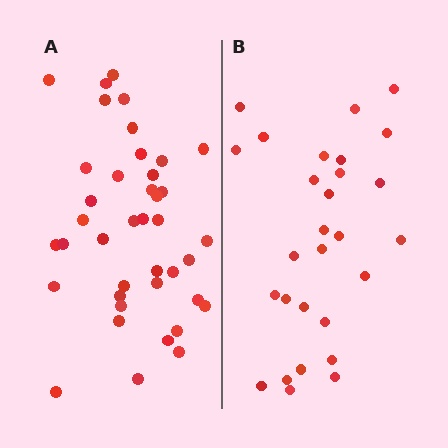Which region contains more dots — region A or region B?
Region A (the left region) has more dots.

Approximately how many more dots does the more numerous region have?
Region A has roughly 12 or so more dots than region B.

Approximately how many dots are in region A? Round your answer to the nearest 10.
About 40 dots.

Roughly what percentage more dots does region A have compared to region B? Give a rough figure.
About 45% more.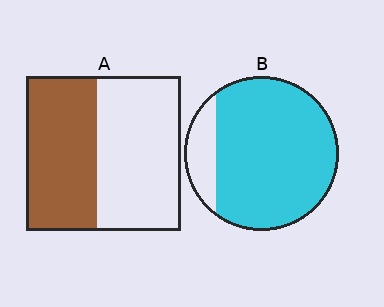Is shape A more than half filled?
No.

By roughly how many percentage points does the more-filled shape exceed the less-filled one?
By roughly 40 percentage points (B over A).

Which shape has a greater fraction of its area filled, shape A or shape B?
Shape B.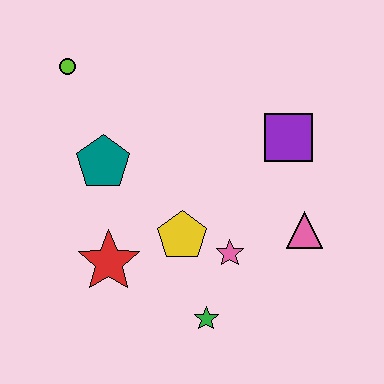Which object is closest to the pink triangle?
The pink star is closest to the pink triangle.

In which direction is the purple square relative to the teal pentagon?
The purple square is to the right of the teal pentagon.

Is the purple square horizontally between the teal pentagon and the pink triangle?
Yes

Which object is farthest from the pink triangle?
The lime circle is farthest from the pink triangle.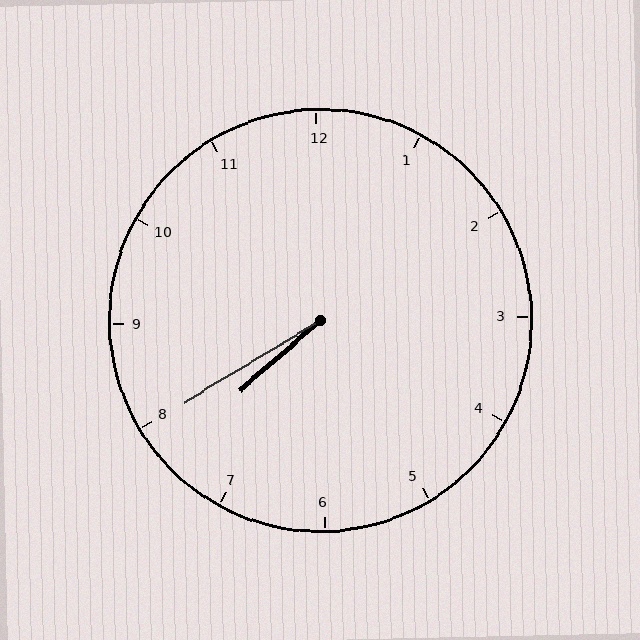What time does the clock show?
7:40.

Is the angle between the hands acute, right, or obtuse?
It is acute.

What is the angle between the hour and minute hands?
Approximately 10 degrees.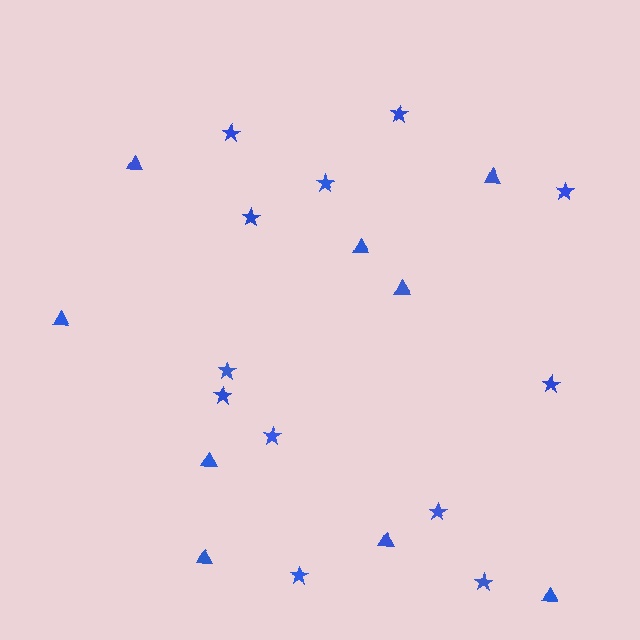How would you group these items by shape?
There are 2 groups: one group of triangles (9) and one group of stars (12).